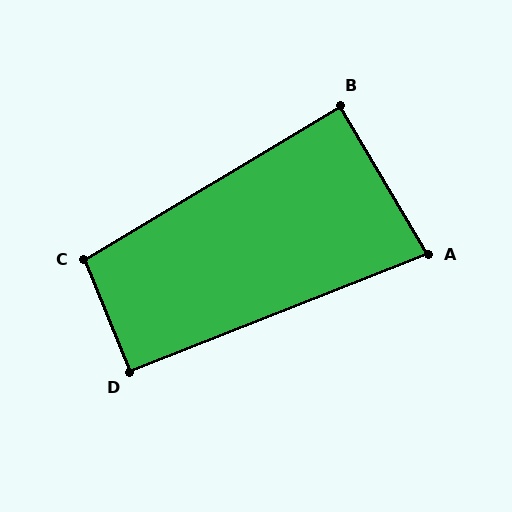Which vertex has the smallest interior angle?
A, at approximately 81 degrees.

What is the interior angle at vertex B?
Approximately 90 degrees (approximately right).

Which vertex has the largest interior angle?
C, at approximately 99 degrees.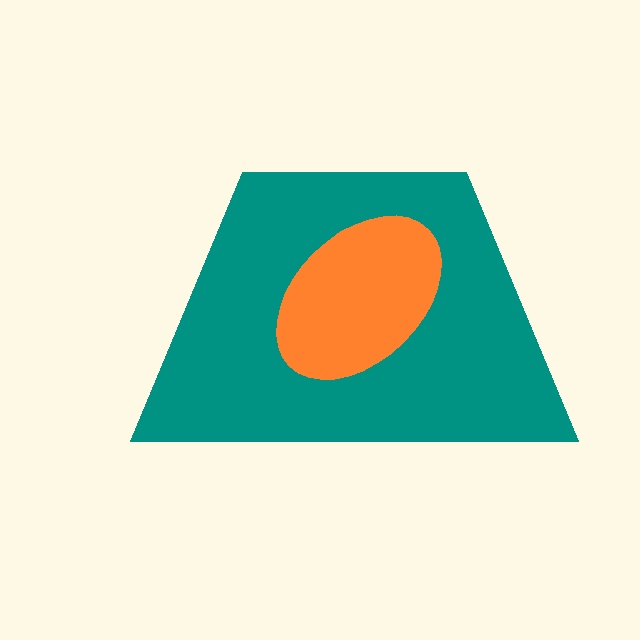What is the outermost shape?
The teal trapezoid.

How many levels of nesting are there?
2.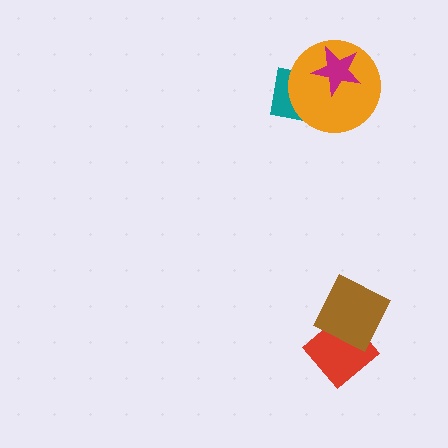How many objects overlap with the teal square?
2 objects overlap with the teal square.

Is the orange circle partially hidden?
Yes, it is partially covered by another shape.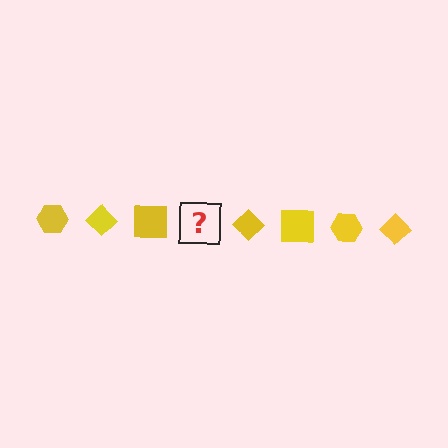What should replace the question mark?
The question mark should be replaced with a yellow hexagon.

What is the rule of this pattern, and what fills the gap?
The rule is that the pattern cycles through hexagon, diamond, square shapes in yellow. The gap should be filled with a yellow hexagon.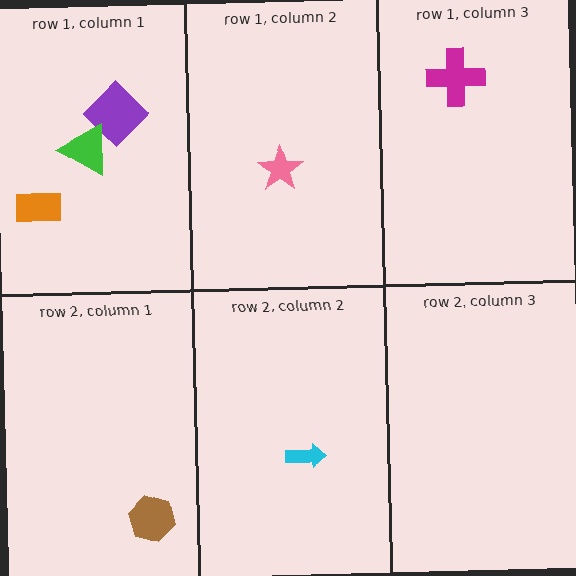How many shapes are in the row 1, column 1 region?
3.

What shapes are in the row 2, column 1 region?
The brown hexagon.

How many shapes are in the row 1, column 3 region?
1.